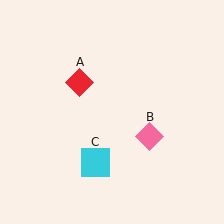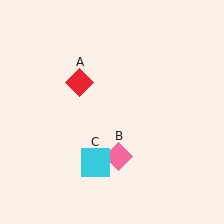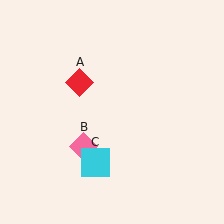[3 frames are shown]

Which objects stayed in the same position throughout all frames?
Red diamond (object A) and cyan square (object C) remained stationary.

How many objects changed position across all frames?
1 object changed position: pink diamond (object B).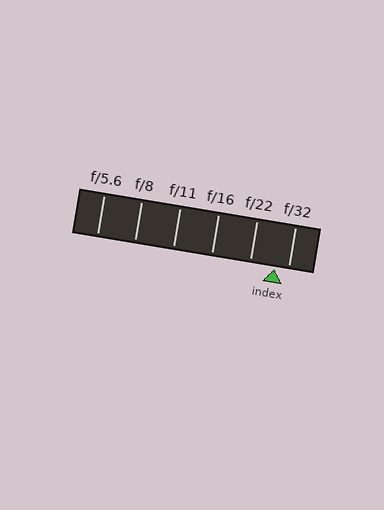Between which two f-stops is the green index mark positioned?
The index mark is between f/22 and f/32.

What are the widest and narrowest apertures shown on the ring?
The widest aperture shown is f/5.6 and the narrowest is f/32.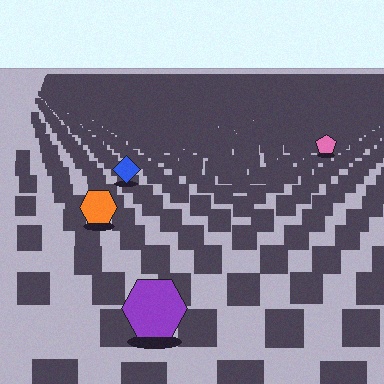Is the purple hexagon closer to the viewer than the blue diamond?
Yes. The purple hexagon is closer — you can tell from the texture gradient: the ground texture is coarser near it.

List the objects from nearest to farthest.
From nearest to farthest: the purple hexagon, the orange hexagon, the blue diamond, the pink pentagon.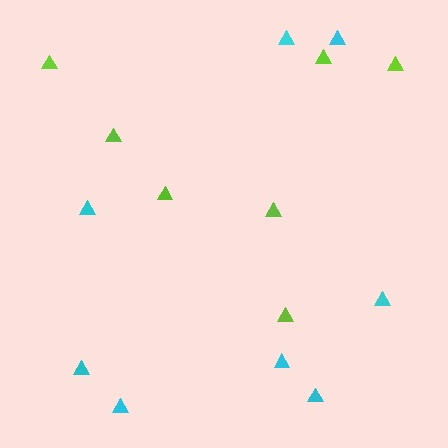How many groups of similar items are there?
There are 2 groups: one group of cyan triangles (8) and one group of lime triangles (7).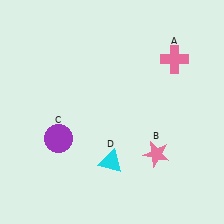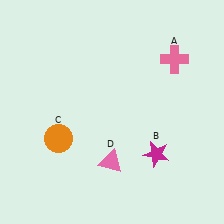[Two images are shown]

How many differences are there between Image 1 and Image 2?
There are 3 differences between the two images.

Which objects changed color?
B changed from pink to magenta. C changed from purple to orange. D changed from cyan to pink.